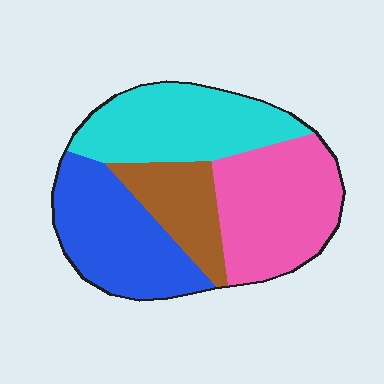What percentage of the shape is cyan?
Cyan takes up between a sixth and a third of the shape.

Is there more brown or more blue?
Blue.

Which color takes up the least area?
Brown, at roughly 15%.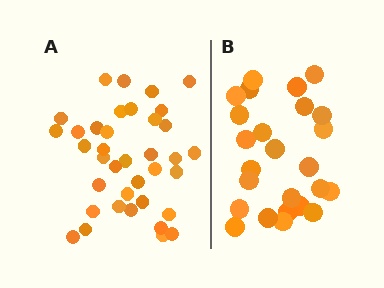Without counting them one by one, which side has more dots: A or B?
Region A (the left region) has more dots.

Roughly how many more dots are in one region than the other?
Region A has roughly 12 or so more dots than region B.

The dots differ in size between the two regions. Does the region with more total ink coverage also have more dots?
No. Region B has more total ink coverage because its dots are larger, but region A actually contains more individual dots. Total area can be misleading — the number of items is what matters here.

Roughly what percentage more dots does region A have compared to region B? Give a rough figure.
About 50% more.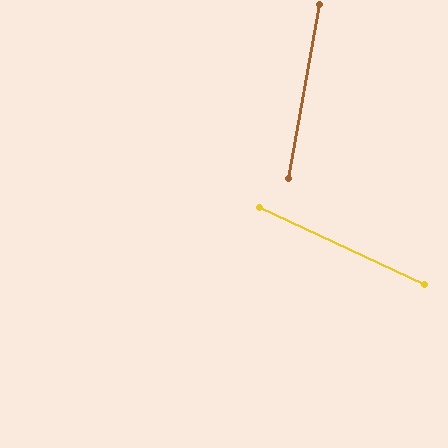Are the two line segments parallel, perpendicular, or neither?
Neither parallel nor perpendicular — they differ by about 75°.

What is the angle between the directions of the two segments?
Approximately 75 degrees.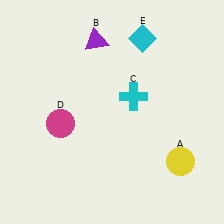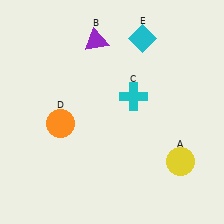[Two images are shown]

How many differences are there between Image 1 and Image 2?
There is 1 difference between the two images.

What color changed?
The circle (D) changed from magenta in Image 1 to orange in Image 2.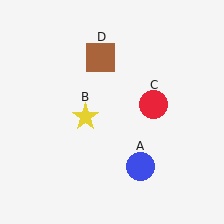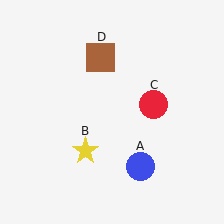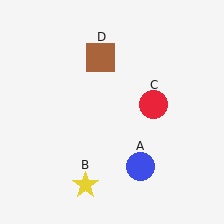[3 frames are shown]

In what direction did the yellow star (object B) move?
The yellow star (object B) moved down.